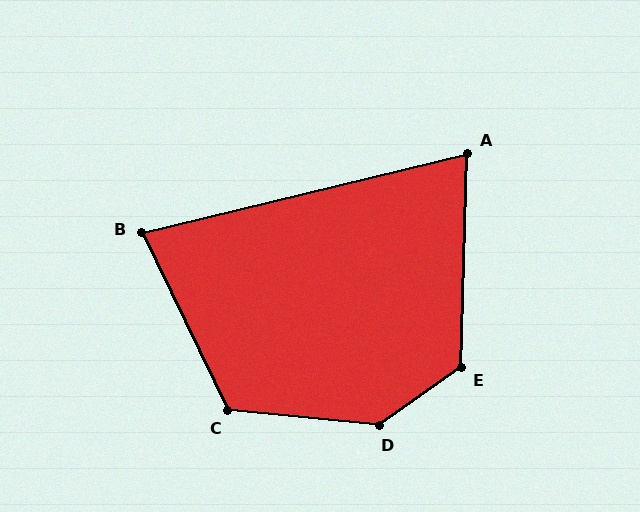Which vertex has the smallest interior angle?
A, at approximately 75 degrees.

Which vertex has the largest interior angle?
D, at approximately 139 degrees.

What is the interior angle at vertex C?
Approximately 122 degrees (obtuse).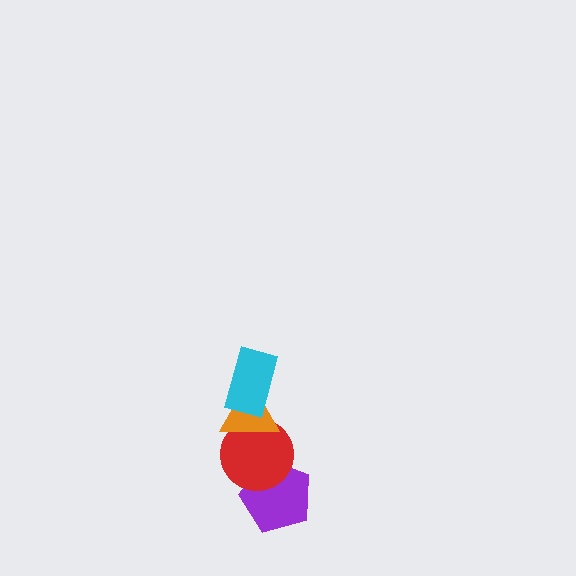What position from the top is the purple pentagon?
The purple pentagon is 4th from the top.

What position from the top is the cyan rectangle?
The cyan rectangle is 1st from the top.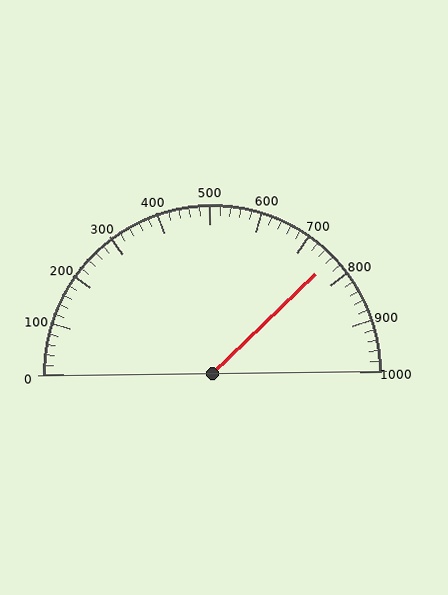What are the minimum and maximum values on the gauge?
The gauge ranges from 0 to 1000.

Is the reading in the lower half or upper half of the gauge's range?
The reading is in the upper half of the range (0 to 1000).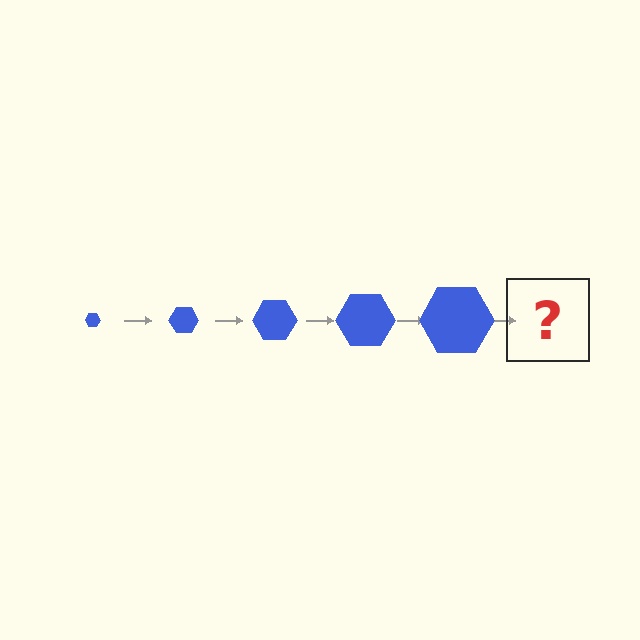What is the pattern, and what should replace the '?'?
The pattern is that the hexagon gets progressively larger each step. The '?' should be a blue hexagon, larger than the previous one.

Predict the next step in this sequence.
The next step is a blue hexagon, larger than the previous one.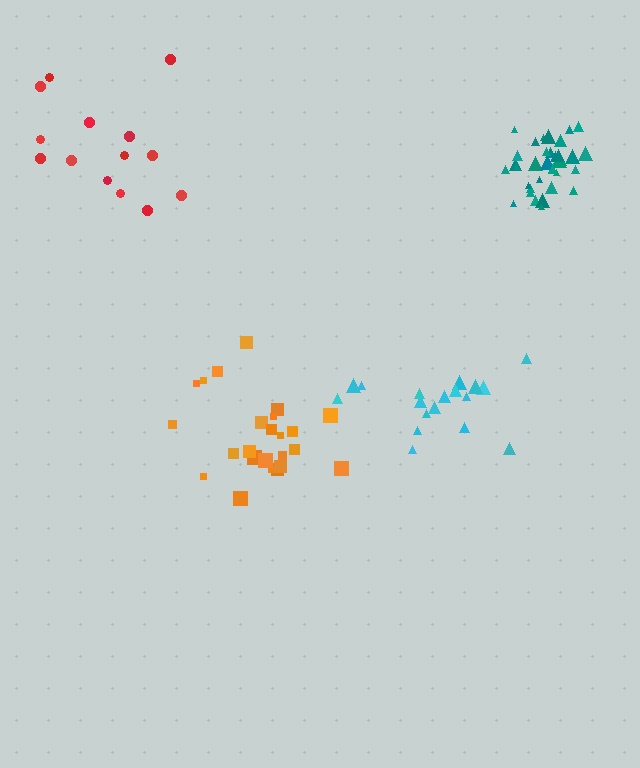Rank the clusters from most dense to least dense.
teal, orange, cyan, red.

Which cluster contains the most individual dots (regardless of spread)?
Teal (35).